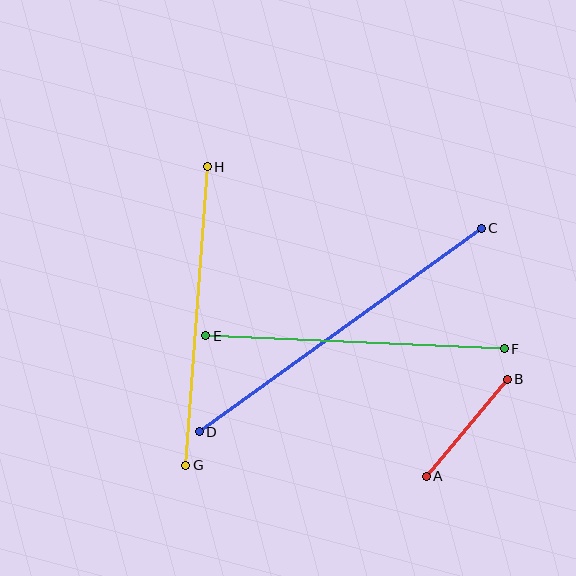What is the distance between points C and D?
The distance is approximately 348 pixels.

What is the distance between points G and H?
The distance is approximately 300 pixels.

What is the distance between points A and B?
The distance is approximately 126 pixels.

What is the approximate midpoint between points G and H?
The midpoint is at approximately (197, 316) pixels.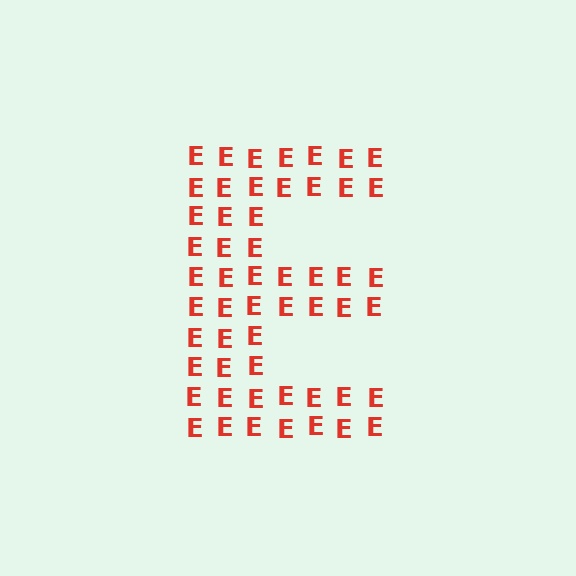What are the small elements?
The small elements are letter E's.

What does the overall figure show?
The overall figure shows the letter E.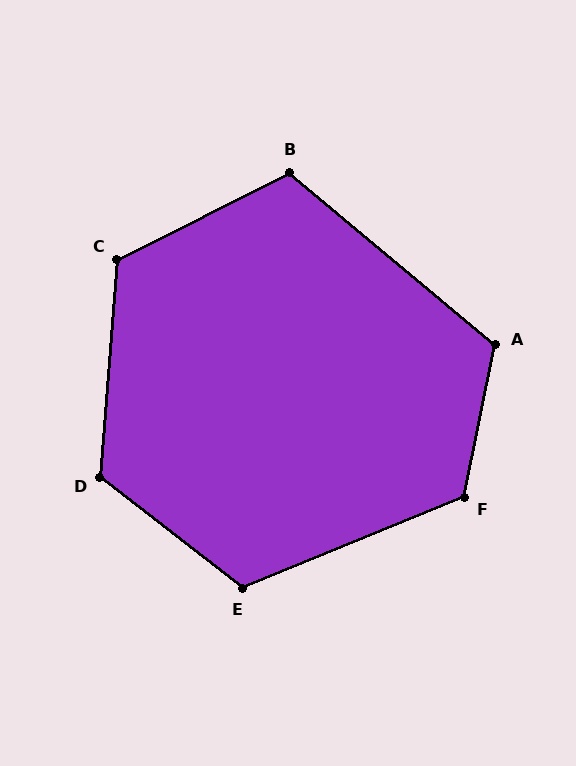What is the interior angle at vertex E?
Approximately 120 degrees (obtuse).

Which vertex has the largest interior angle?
F, at approximately 124 degrees.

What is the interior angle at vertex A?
Approximately 119 degrees (obtuse).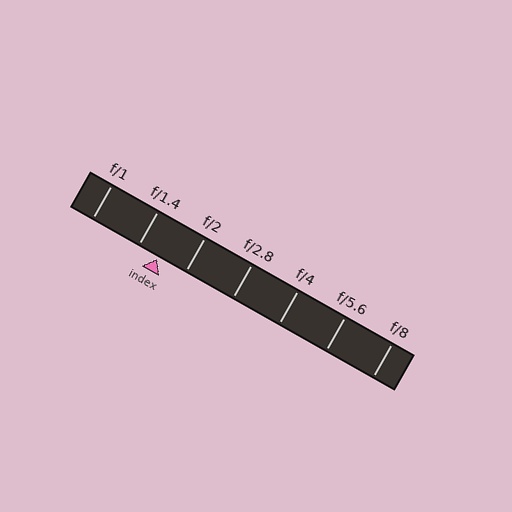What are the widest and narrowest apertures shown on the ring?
The widest aperture shown is f/1 and the narrowest is f/8.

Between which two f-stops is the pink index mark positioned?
The index mark is between f/1.4 and f/2.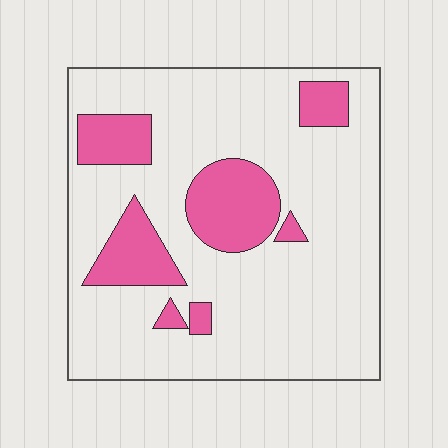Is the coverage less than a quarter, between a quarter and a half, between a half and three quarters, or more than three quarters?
Less than a quarter.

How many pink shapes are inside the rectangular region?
7.